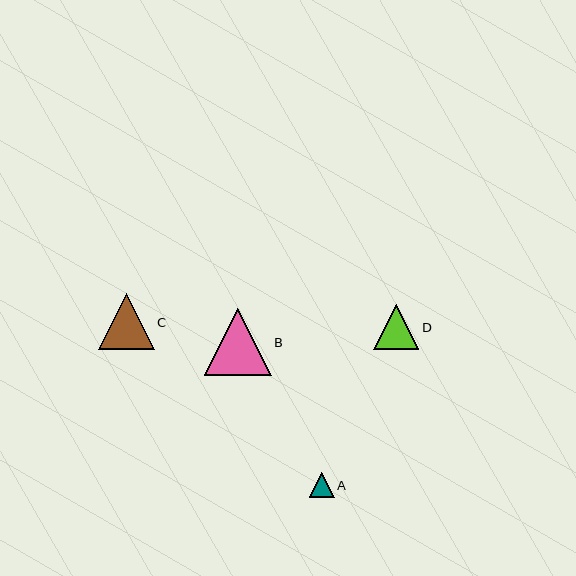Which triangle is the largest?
Triangle B is the largest with a size of approximately 67 pixels.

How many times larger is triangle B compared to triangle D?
Triangle B is approximately 1.5 times the size of triangle D.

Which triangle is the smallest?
Triangle A is the smallest with a size of approximately 25 pixels.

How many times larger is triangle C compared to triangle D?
Triangle C is approximately 1.2 times the size of triangle D.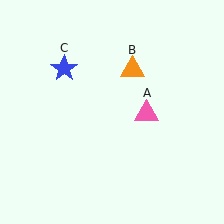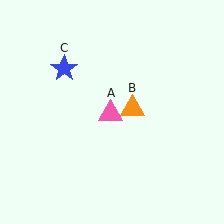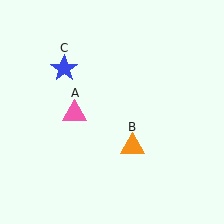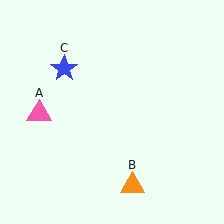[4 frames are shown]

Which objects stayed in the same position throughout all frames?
Blue star (object C) remained stationary.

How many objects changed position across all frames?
2 objects changed position: pink triangle (object A), orange triangle (object B).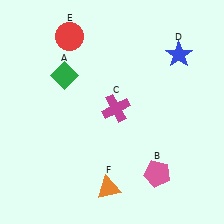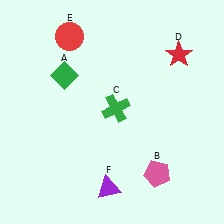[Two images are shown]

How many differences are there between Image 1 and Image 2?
There are 3 differences between the two images.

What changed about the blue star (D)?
In Image 1, D is blue. In Image 2, it changed to red.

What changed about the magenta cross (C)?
In Image 1, C is magenta. In Image 2, it changed to green.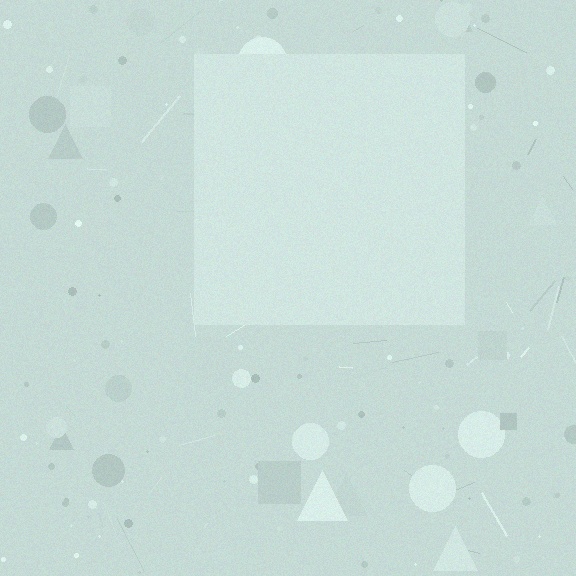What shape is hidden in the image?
A square is hidden in the image.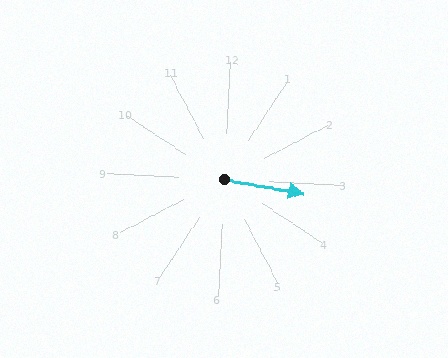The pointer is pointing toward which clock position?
Roughly 3 o'clock.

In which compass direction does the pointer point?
East.